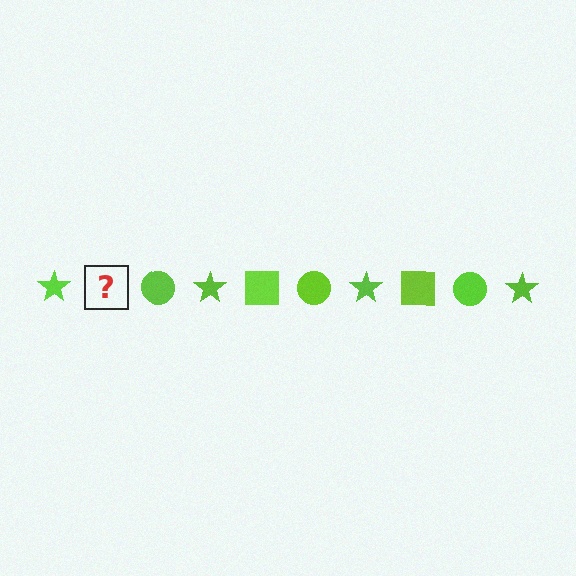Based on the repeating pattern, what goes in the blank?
The blank should be a lime square.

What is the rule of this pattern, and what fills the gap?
The rule is that the pattern cycles through star, square, circle shapes in lime. The gap should be filled with a lime square.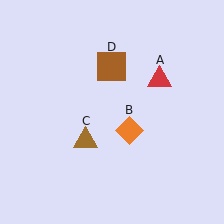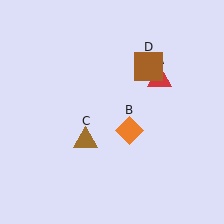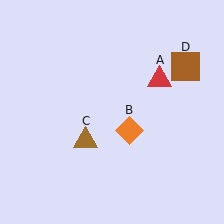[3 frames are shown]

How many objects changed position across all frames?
1 object changed position: brown square (object D).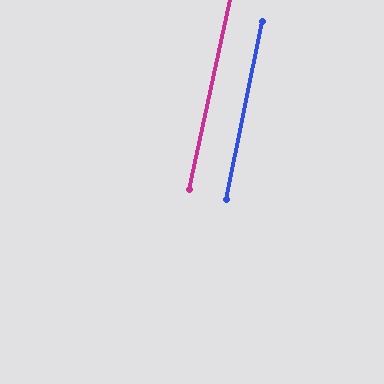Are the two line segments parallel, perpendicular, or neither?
Parallel — their directions differ by only 0.5°.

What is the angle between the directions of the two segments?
Approximately 1 degree.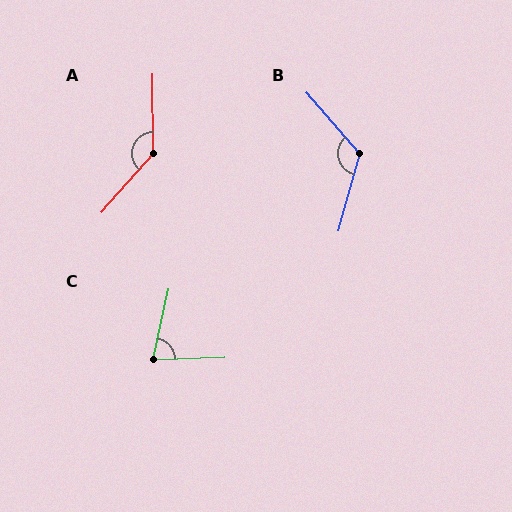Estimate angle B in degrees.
Approximately 123 degrees.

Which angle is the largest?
A, at approximately 138 degrees.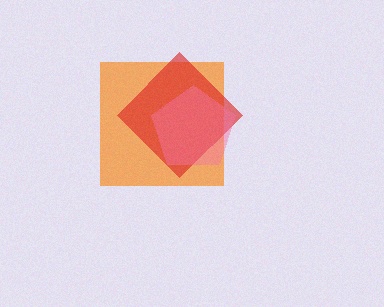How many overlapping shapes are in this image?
There are 3 overlapping shapes in the image.